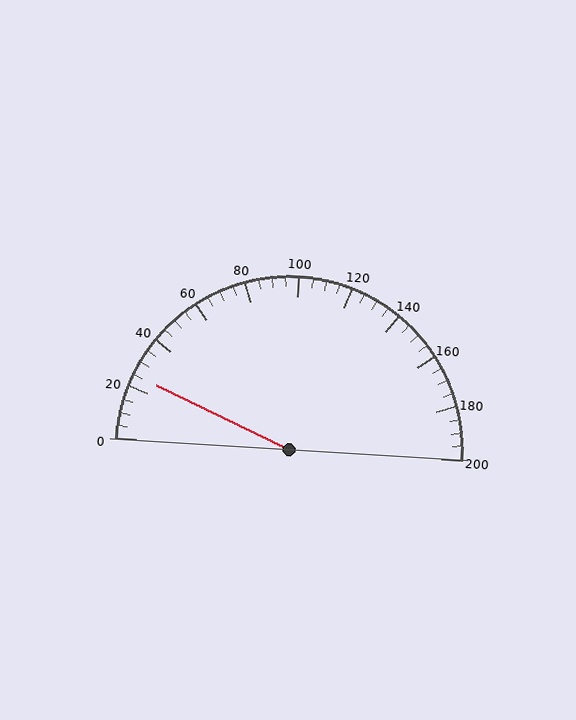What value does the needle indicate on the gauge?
The needle indicates approximately 25.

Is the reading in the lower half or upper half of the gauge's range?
The reading is in the lower half of the range (0 to 200).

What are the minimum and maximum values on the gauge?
The gauge ranges from 0 to 200.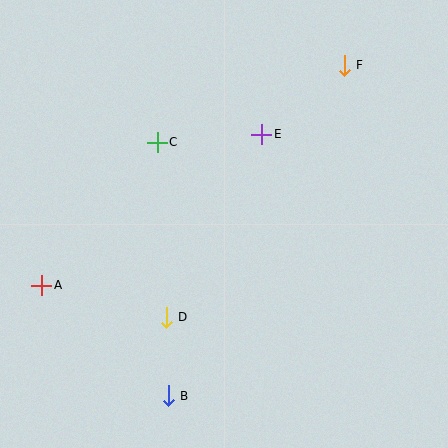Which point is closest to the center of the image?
Point E at (262, 134) is closest to the center.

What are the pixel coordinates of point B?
Point B is at (168, 396).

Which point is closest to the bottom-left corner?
Point A is closest to the bottom-left corner.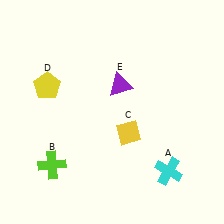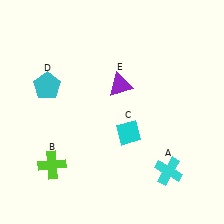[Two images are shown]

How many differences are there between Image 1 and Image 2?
There are 2 differences between the two images.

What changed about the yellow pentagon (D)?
In Image 1, D is yellow. In Image 2, it changed to cyan.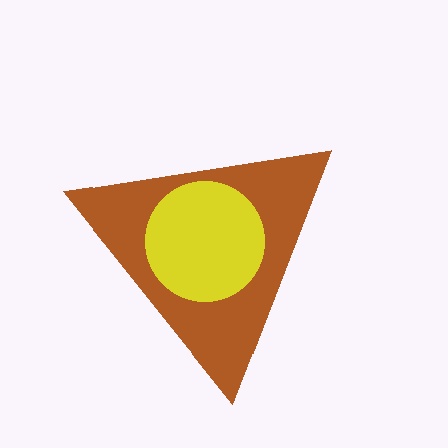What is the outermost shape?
The brown triangle.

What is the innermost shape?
The yellow circle.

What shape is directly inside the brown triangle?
The yellow circle.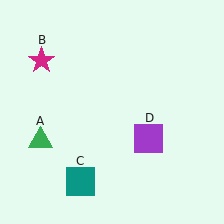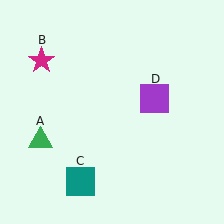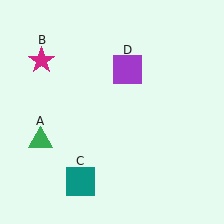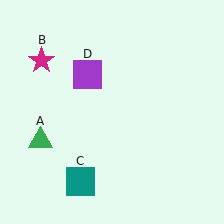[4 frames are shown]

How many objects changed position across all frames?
1 object changed position: purple square (object D).